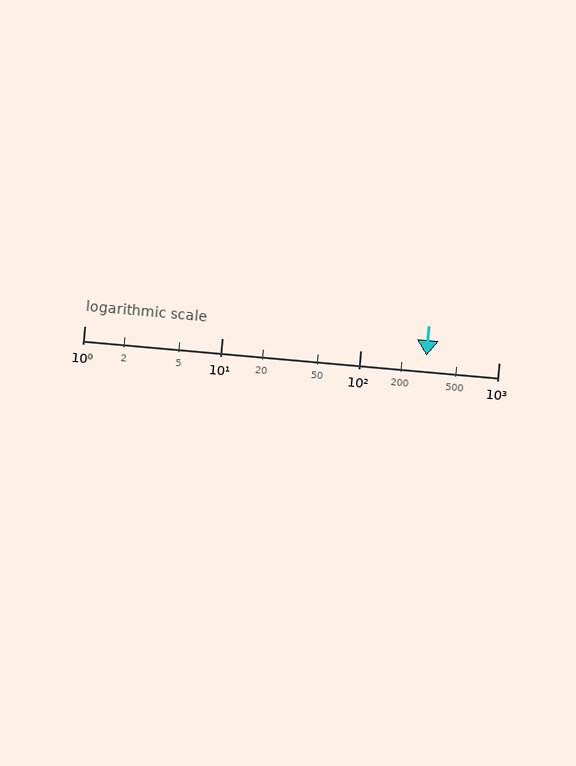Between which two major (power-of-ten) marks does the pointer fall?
The pointer is between 100 and 1000.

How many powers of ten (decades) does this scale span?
The scale spans 3 decades, from 1 to 1000.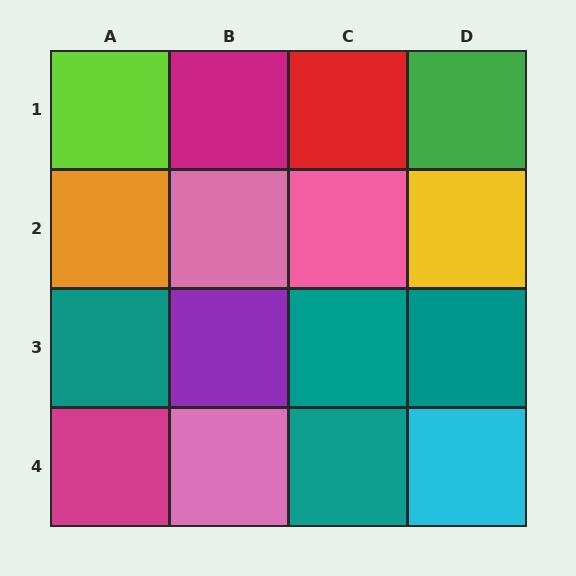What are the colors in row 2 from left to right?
Orange, pink, pink, yellow.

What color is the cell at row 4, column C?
Teal.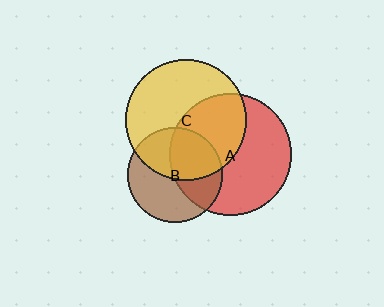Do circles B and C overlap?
Yes.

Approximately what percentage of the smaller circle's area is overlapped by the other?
Approximately 45%.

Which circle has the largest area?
Circle A (red).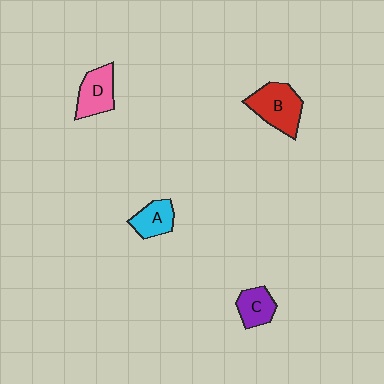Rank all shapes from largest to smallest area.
From largest to smallest: B (red), D (pink), A (cyan), C (purple).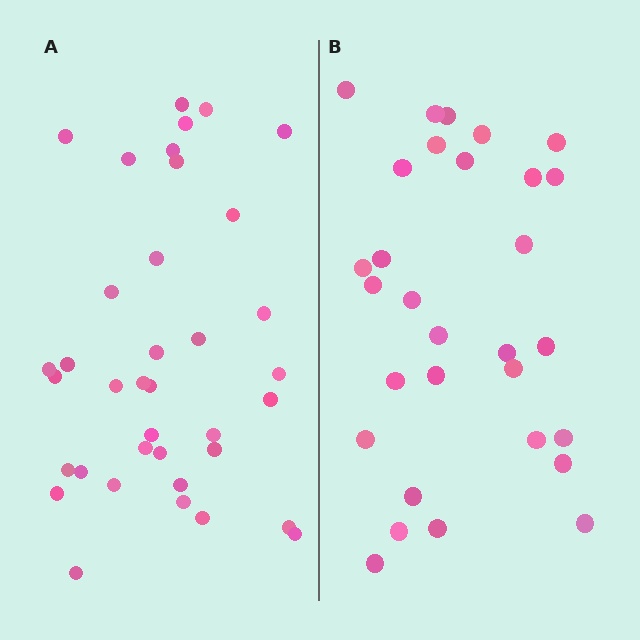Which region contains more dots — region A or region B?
Region A (the left region) has more dots.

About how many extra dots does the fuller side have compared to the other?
Region A has roughly 8 or so more dots than region B.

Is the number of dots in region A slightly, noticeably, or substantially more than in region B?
Region A has only slightly more — the two regions are fairly close. The ratio is roughly 1.2 to 1.